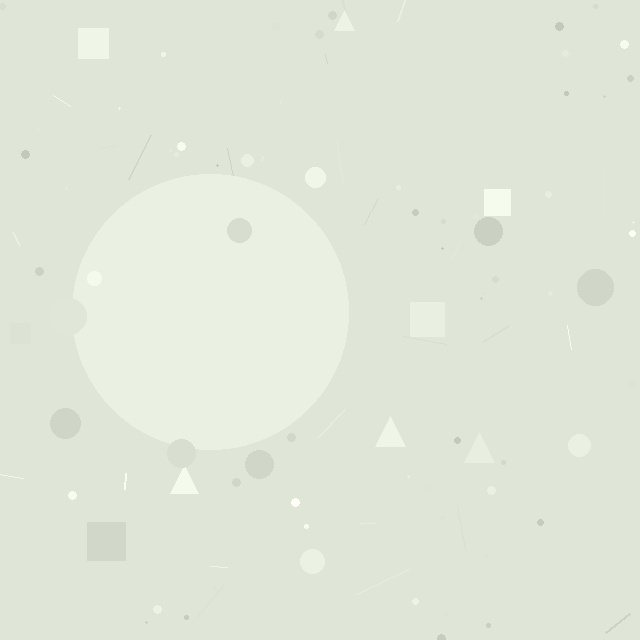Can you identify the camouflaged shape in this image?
The camouflaged shape is a circle.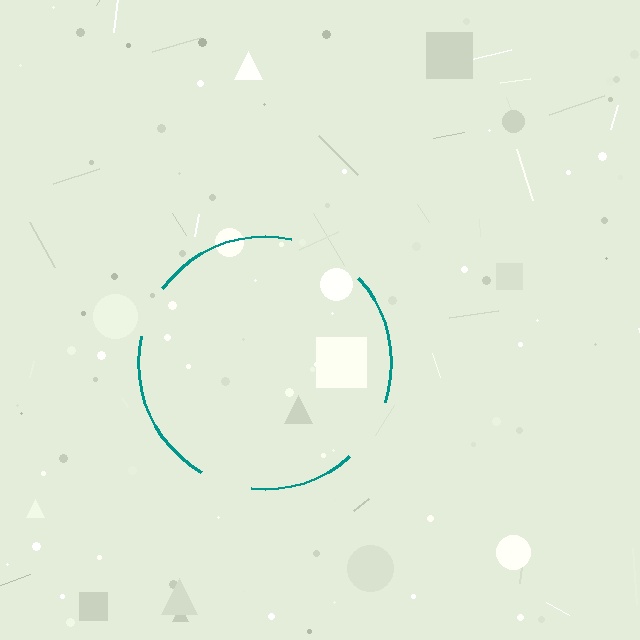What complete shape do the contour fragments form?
The contour fragments form a circle.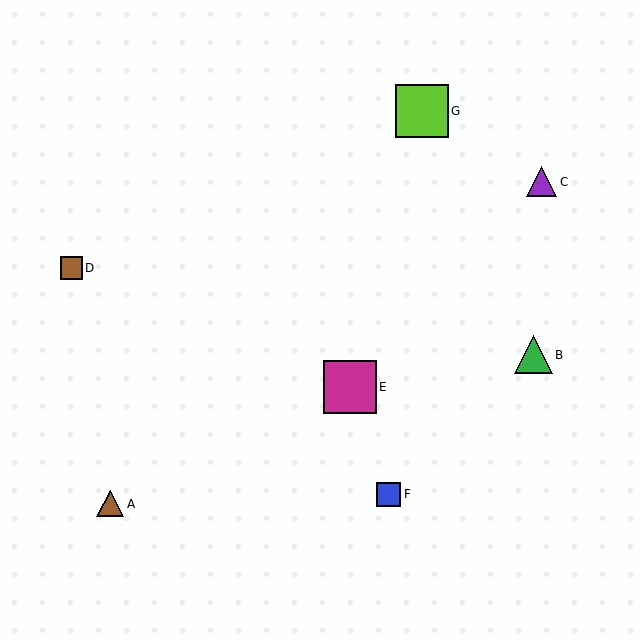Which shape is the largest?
The lime square (labeled G) is the largest.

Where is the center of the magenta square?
The center of the magenta square is at (350, 387).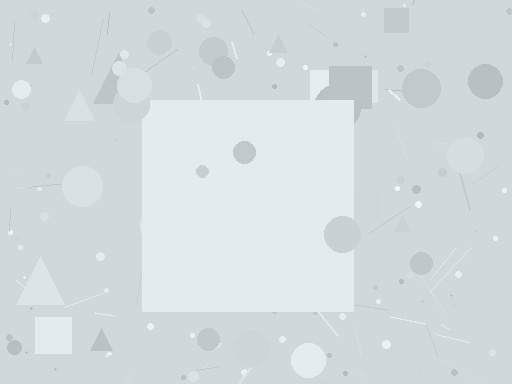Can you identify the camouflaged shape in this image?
The camouflaged shape is a square.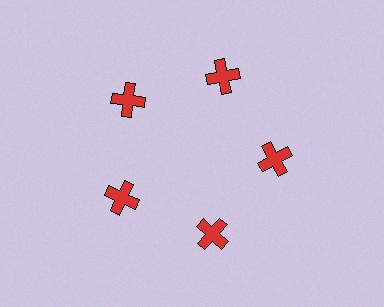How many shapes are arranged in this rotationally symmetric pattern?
There are 5 shapes, arranged in 5 groups of 1.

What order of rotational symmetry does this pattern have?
This pattern has 5-fold rotational symmetry.